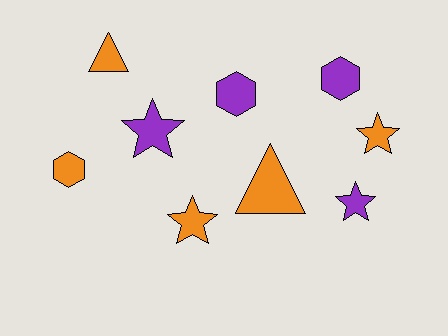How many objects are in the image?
There are 9 objects.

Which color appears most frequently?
Orange, with 5 objects.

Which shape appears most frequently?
Star, with 4 objects.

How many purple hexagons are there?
There are 2 purple hexagons.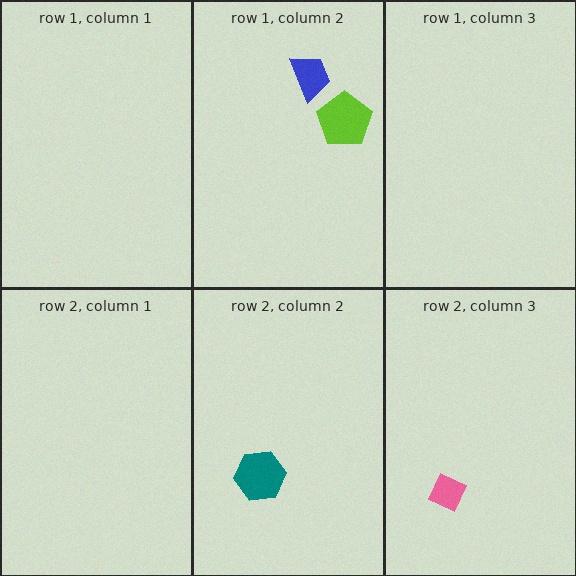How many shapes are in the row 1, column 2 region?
2.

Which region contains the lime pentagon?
The row 1, column 2 region.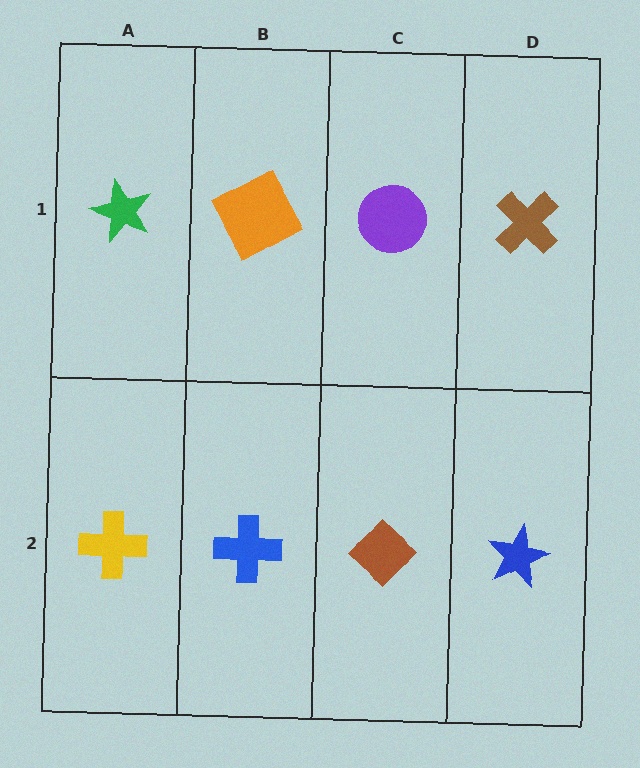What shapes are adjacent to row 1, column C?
A brown diamond (row 2, column C), an orange square (row 1, column B), a brown cross (row 1, column D).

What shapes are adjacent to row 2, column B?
An orange square (row 1, column B), a yellow cross (row 2, column A), a brown diamond (row 2, column C).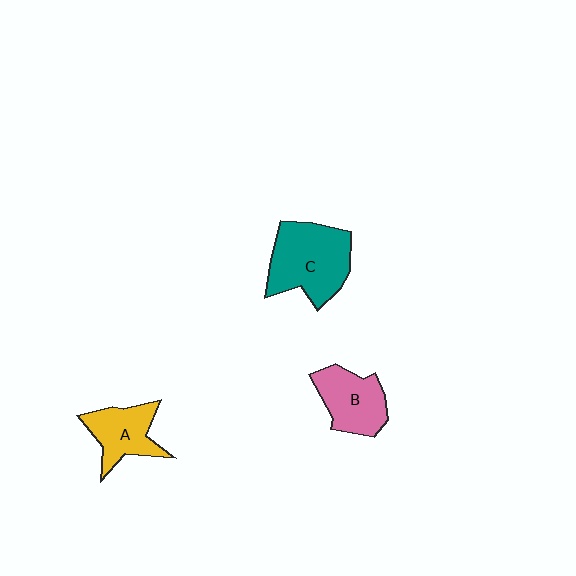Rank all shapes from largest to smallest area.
From largest to smallest: C (teal), B (pink), A (yellow).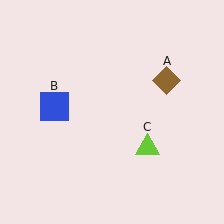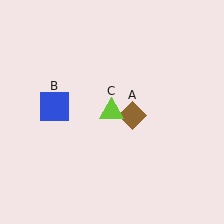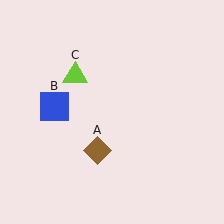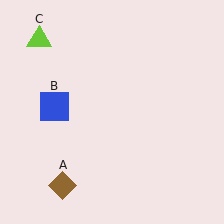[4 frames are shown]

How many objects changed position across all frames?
2 objects changed position: brown diamond (object A), lime triangle (object C).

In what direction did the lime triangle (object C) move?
The lime triangle (object C) moved up and to the left.